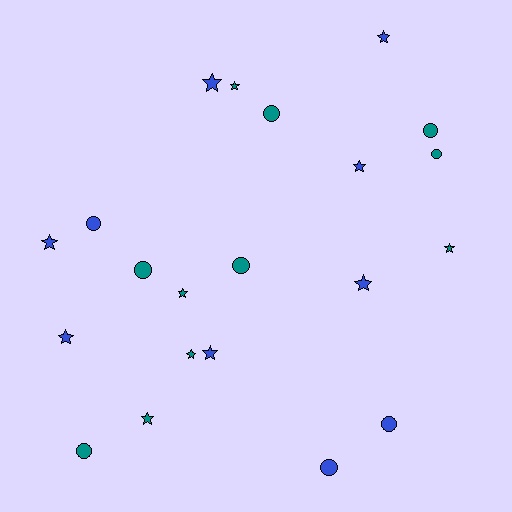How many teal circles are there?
There are 6 teal circles.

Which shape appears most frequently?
Star, with 12 objects.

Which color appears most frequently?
Teal, with 11 objects.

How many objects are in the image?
There are 21 objects.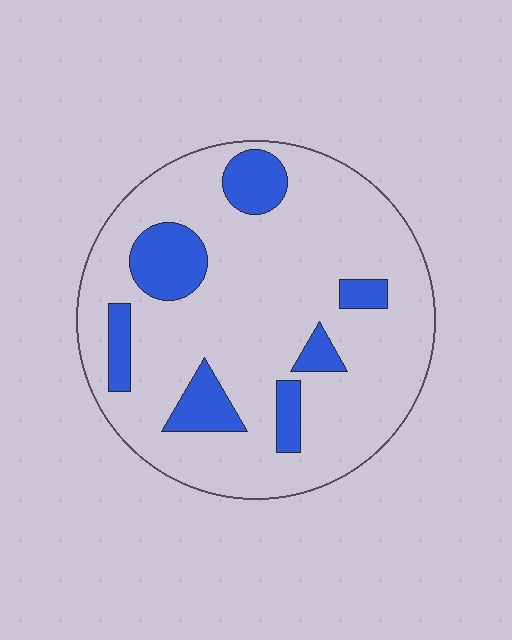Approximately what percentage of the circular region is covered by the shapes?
Approximately 20%.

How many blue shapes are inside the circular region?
7.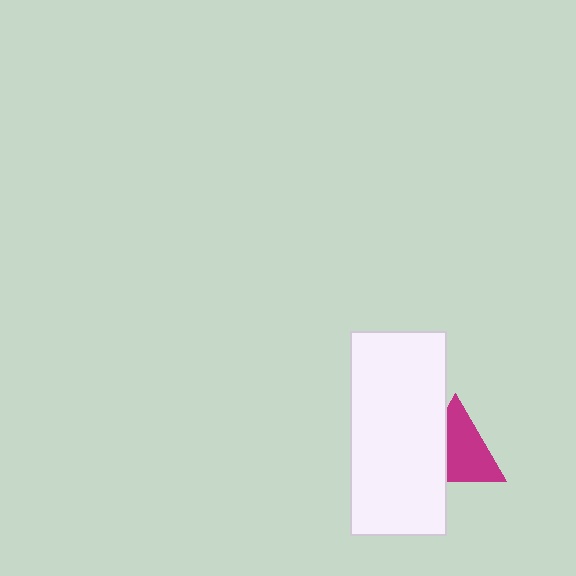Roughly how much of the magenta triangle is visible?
About half of it is visible (roughly 65%).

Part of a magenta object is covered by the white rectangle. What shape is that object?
It is a triangle.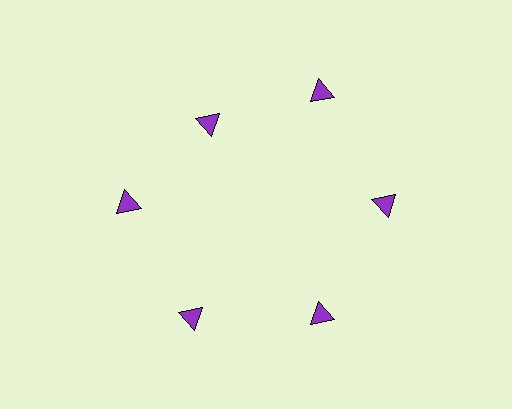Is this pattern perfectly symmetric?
No. The 6 purple triangles are arranged in a ring, but one element near the 11 o'clock position is pulled inward toward the center, breaking the 6-fold rotational symmetry.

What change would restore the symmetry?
The symmetry would be restored by moving it outward, back onto the ring so that all 6 triangles sit at equal angles and equal distance from the center.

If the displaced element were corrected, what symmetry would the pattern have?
It would have 6-fold rotational symmetry — the pattern would map onto itself every 60 degrees.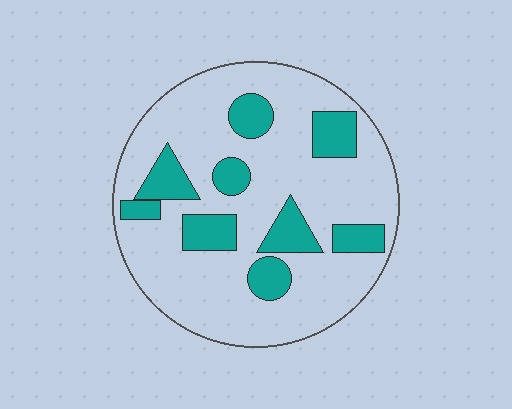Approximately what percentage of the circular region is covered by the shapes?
Approximately 25%.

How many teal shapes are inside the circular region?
9.